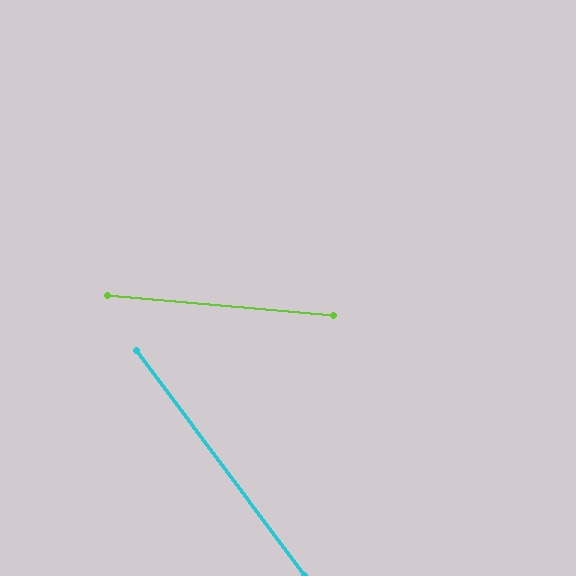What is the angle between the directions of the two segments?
Approximately 48 degrees.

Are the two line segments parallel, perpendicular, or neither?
Neither parallel nor perpendicular — they differ by about 48°.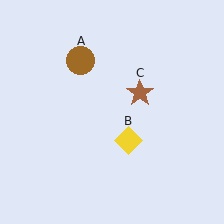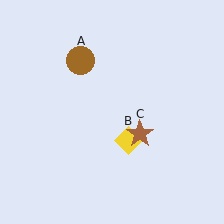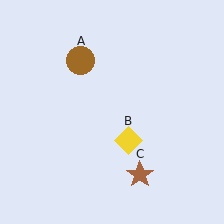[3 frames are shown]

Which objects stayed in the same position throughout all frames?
Brown circle (object A) and yellow diamond (object B) remained stationary.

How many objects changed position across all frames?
1 object changed position: brown star (object C).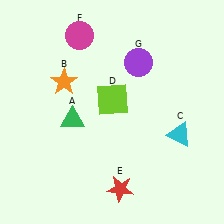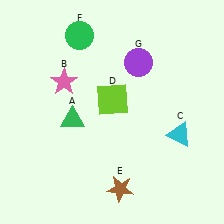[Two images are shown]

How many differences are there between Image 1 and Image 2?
There are 3 differences between the two images.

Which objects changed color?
B changed from orange to pink. E changed from red to brown. F changed from magenta to green.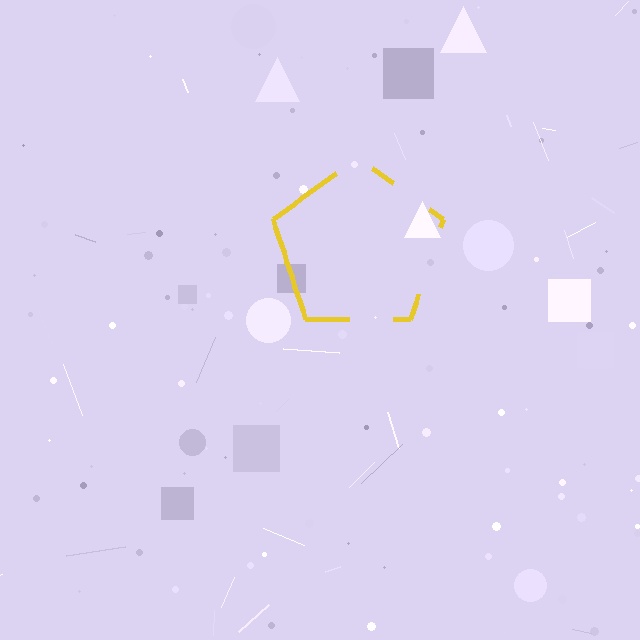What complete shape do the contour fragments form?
The contour fragments form a pentagon.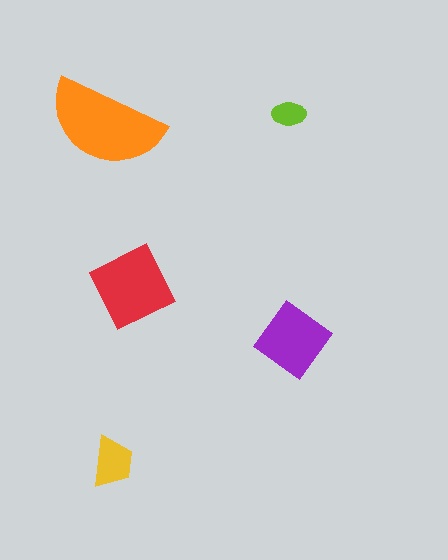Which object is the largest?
The orange semicircle.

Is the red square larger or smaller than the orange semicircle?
Smaller.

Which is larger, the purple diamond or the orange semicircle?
The orange semicircle.